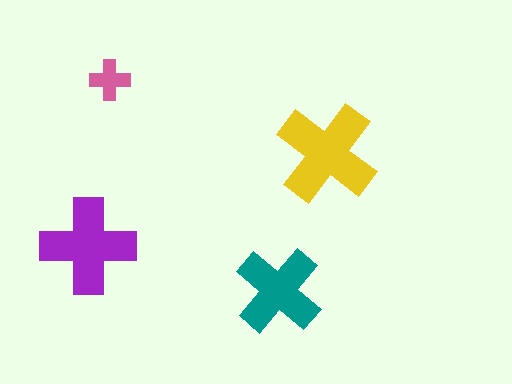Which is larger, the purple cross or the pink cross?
The purple one.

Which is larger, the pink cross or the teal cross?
The teal one.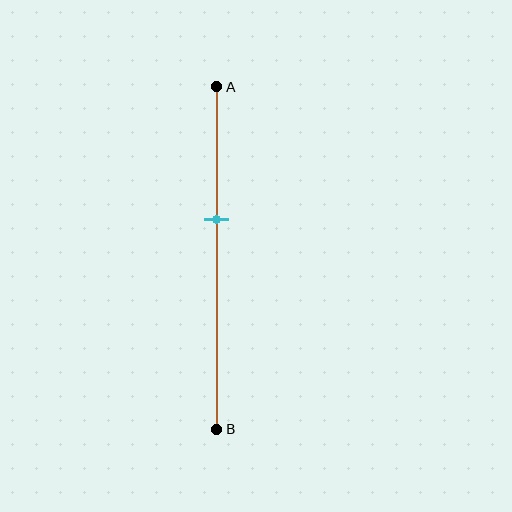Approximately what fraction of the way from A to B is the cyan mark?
The cyan mark is approximately 40% of the way from A to B.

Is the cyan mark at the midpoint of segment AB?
No, the mark is at about 40% from A, not at the 50% midpoint.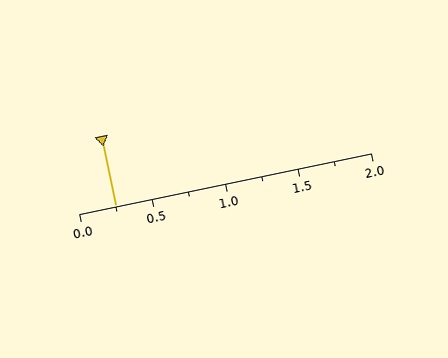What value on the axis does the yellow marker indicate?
The marker indicates approximately 0.25.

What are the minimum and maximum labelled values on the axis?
The axis runs from 0.0 to 2.0.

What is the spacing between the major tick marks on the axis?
The major ticks are spaced 0.5 apart.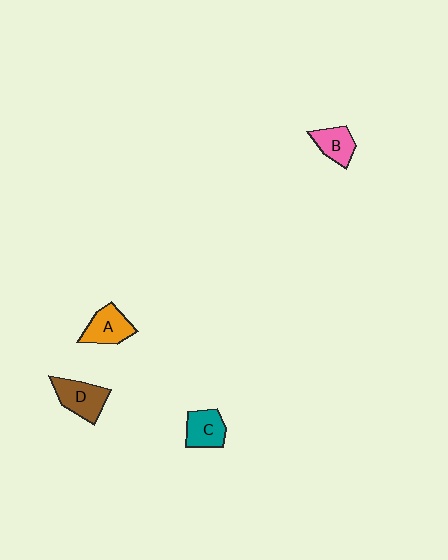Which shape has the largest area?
Shape D (brown).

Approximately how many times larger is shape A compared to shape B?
Approximately 1.2 times.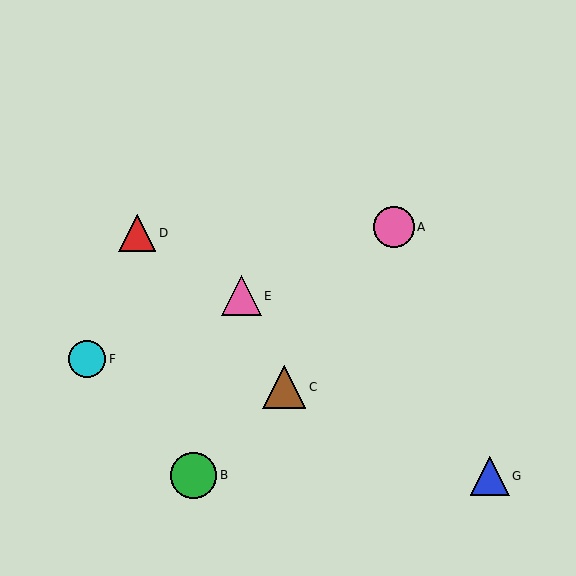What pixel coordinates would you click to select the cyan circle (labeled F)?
Click at (87, 359) to select the cyan circle F.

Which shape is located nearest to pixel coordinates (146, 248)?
The red triangle (labeled D) at (137, 233) is nearest to that location.